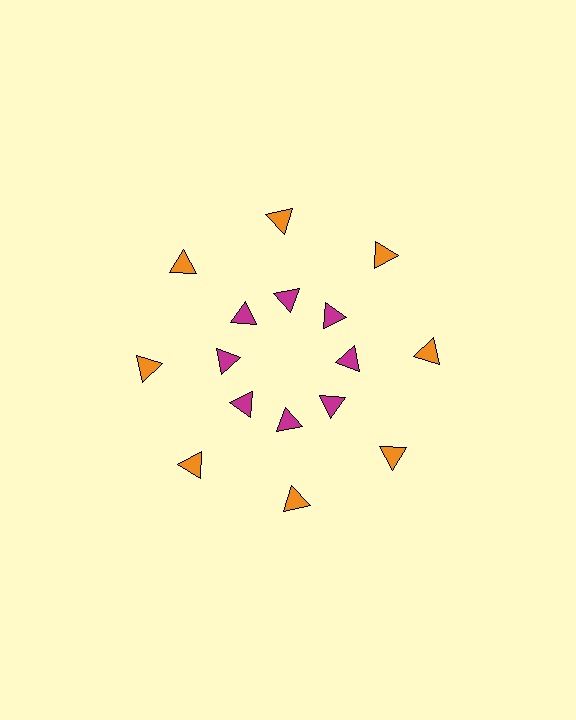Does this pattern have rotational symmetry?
Yes, this pattern has 8-fold rotational symmetry. It looks the same after rotating 45 degrees around the center.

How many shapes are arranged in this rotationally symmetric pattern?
There are 16 shapes, arranged in 8 groups of 2.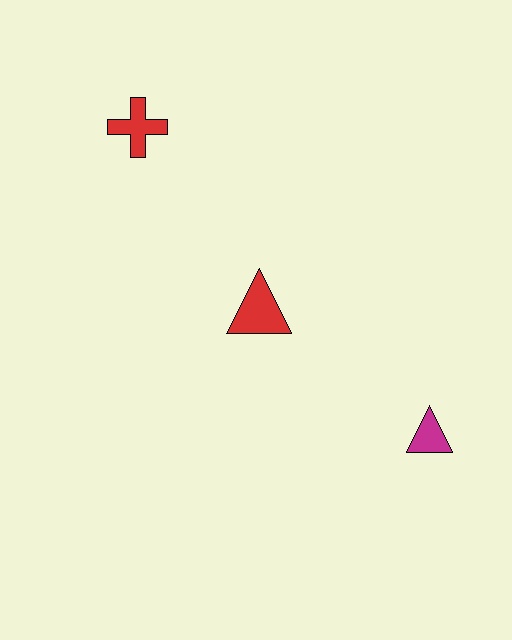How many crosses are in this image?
There is 1 cross.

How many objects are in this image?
There are 3 objects.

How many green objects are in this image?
There are no green objects.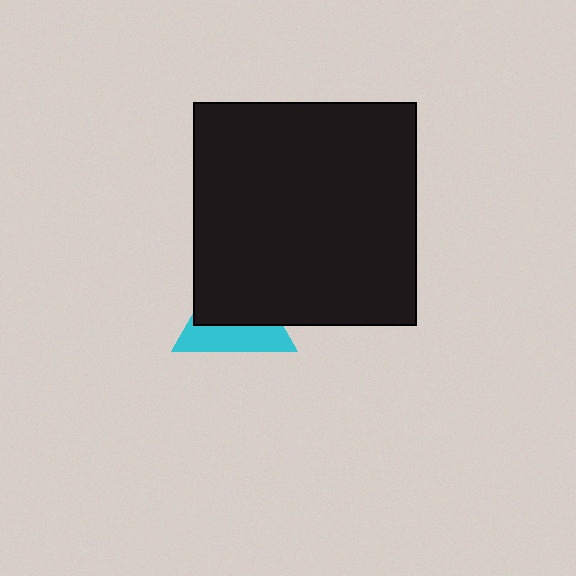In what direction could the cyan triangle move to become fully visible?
The cyan triangle could move down. That would shift it out from behind the black square entirely.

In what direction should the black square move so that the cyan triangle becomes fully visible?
The black square should move up. That is the shortest direction to clear the overlap and leave the cyan triangle fully visible.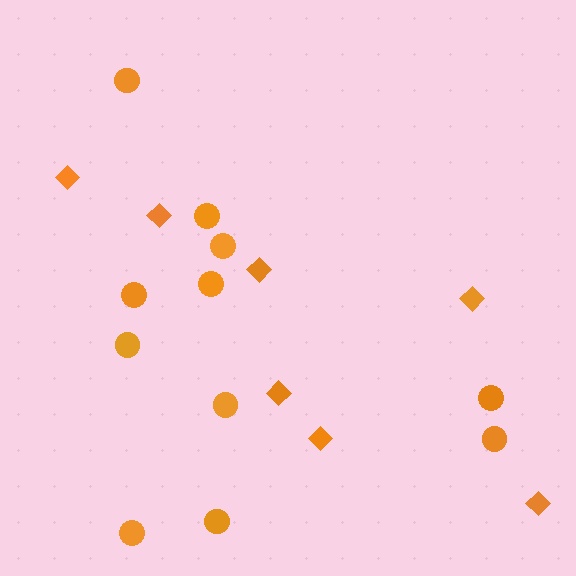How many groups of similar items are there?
There are 2 groups: one group of diamonds (7) and one group of circles (11).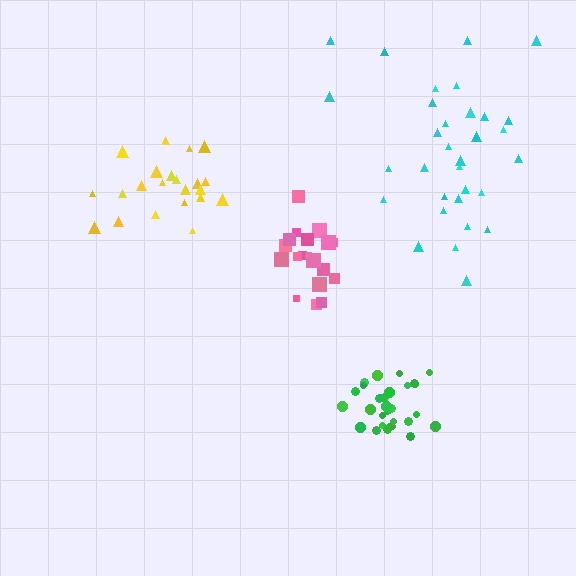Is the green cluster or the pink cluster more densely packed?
Green.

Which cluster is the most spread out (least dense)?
Cyan.